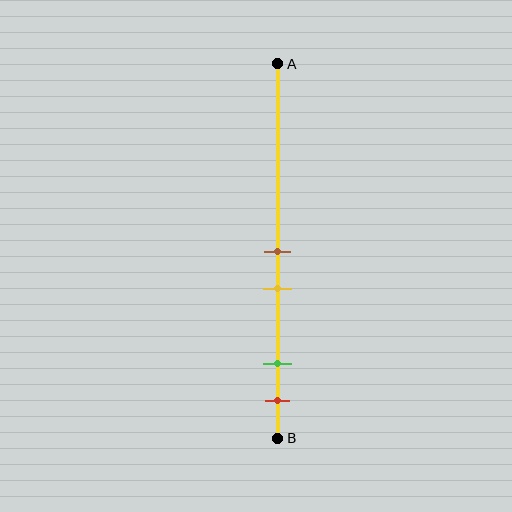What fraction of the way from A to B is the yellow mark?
The yellow mark is approximately 60% (0.6) of the way from A to B.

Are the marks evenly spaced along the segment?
No, the marks are not evenly spaced.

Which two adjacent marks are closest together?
The brown and yellow marks are the closest adjacent pair.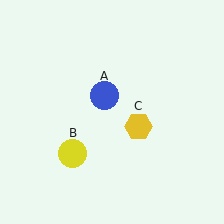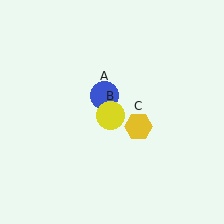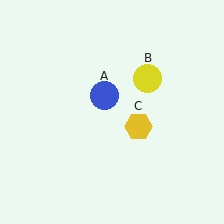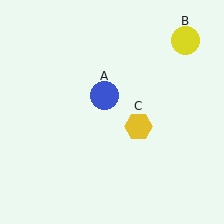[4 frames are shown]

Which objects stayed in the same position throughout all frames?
Blue circle (object A) and yellow hexagon (object C) remained stationary.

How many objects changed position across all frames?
1 object changed position: yellow circle (object B).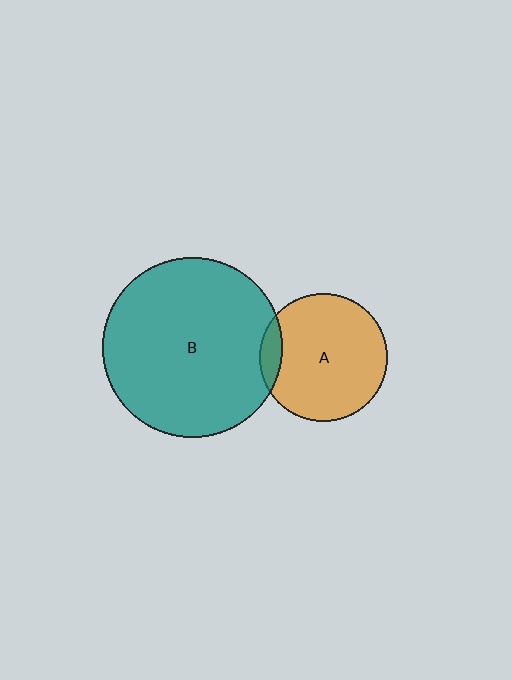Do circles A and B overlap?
Yes.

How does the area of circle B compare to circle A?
Approximately 2.0 times.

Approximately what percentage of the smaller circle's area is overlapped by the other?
Approximately 10%.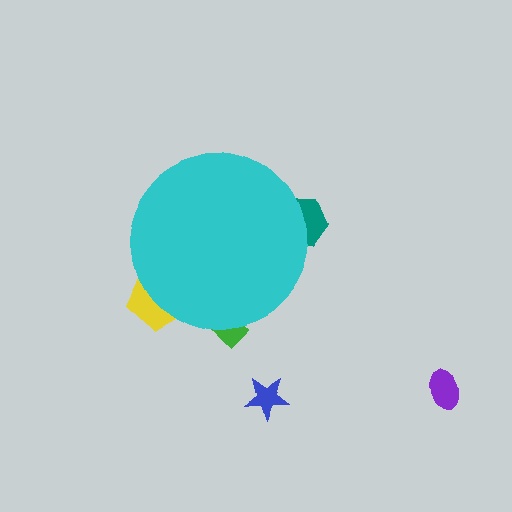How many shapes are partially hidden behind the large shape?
3 shapes are partially hidden.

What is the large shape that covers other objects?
A cyan circle.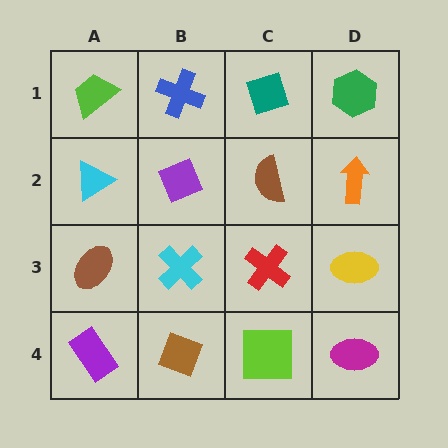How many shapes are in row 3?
4 shapes.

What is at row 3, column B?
A cyan cross.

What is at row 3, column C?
A red cross.